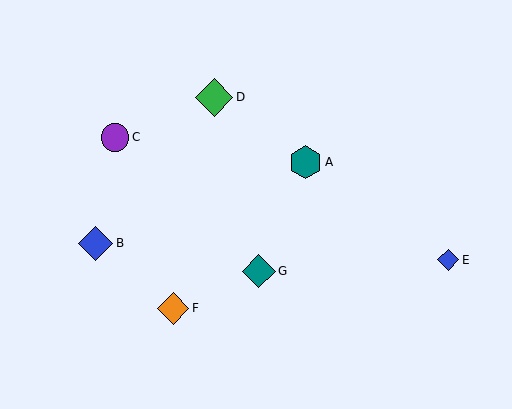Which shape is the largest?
The green diamond (labeled D) is the largest.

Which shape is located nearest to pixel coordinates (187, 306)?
The orange diamond (labeled F) at (173, 308) is nearest to that location.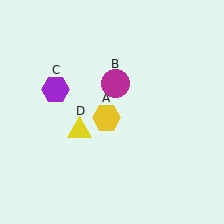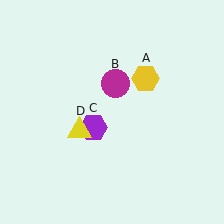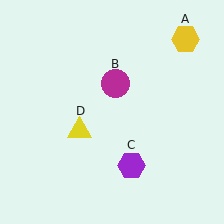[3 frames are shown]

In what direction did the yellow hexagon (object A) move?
The yellow hexagon (object A) moved up and to the right.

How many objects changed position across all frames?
2 objects changed position: yellow hexagon (object A), purple hexagon (object C).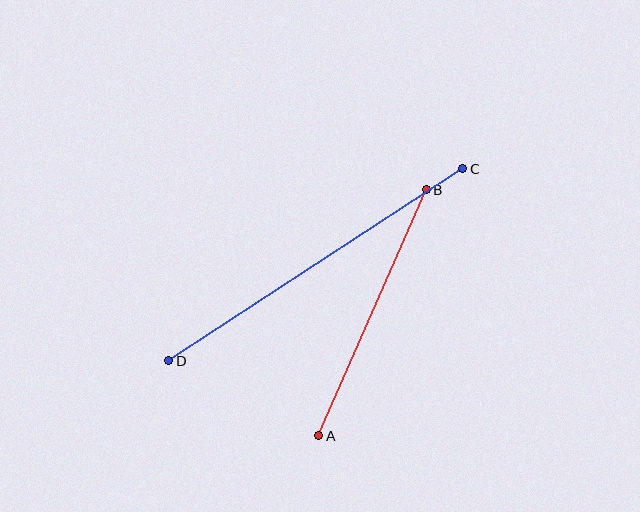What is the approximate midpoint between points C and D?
The midpoint is at approximately (316, 265) pixels.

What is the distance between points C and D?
The distance is approximately 351 pixels.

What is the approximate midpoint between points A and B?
The midpoint is at approximately (372, 313) pixels.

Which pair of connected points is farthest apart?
Points C and D are farthest apart.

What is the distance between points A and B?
The distance is approximately 268 pixels.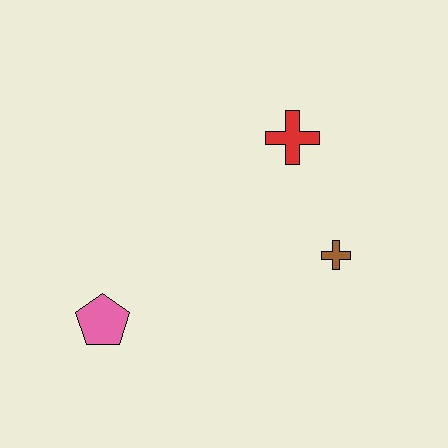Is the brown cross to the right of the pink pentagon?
Yes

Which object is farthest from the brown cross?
The pink pentagon is farthest from the brown cross.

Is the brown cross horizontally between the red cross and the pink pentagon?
No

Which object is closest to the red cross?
The brown cross is closest to the red cross.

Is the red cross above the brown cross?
Yes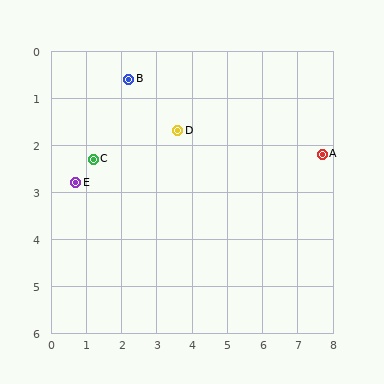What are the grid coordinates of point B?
Point B is at approximately (2.2, 0.6).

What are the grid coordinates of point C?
Point C is at approximately (1.2, 2.3).